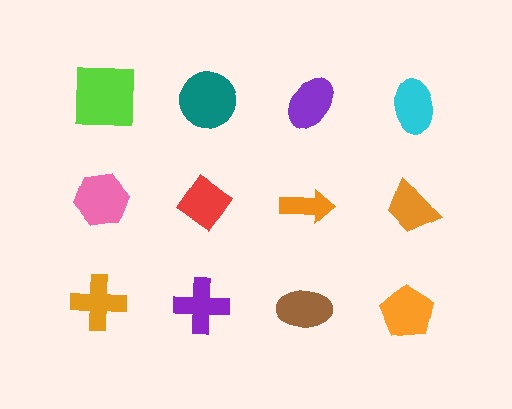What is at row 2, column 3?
An orange arrow.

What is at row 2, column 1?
A pink hexagon.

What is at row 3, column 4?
An orange pentagon.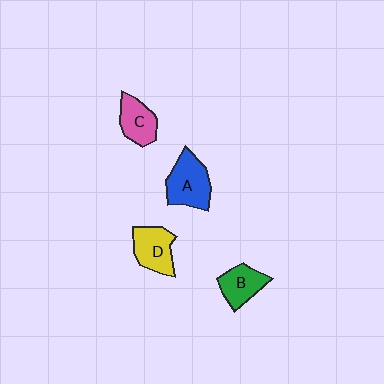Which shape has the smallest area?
Shape C (pink).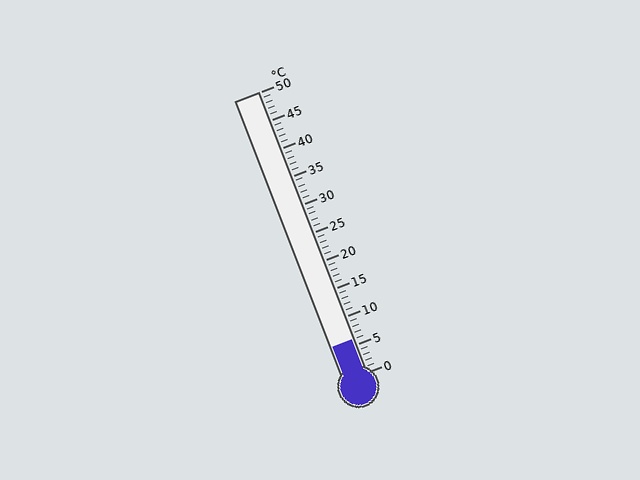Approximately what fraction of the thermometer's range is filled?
The thermometer is filled to approximately 10% of its range.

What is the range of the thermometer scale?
The thermometer scale ranges from 0°C to 50°C.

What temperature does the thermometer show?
The thermometer shows approximately 6°C.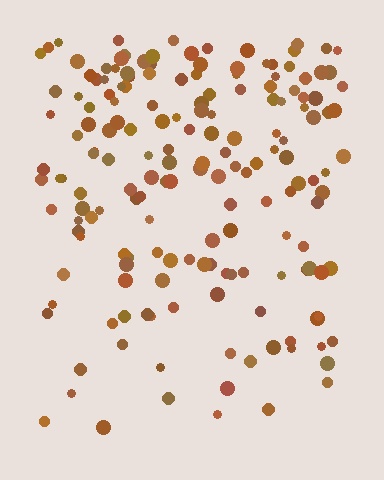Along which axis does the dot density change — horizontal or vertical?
Vertical.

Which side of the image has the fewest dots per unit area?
The bottom.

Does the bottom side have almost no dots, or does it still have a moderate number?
Still a moderate number, just noticeably fewer than the top.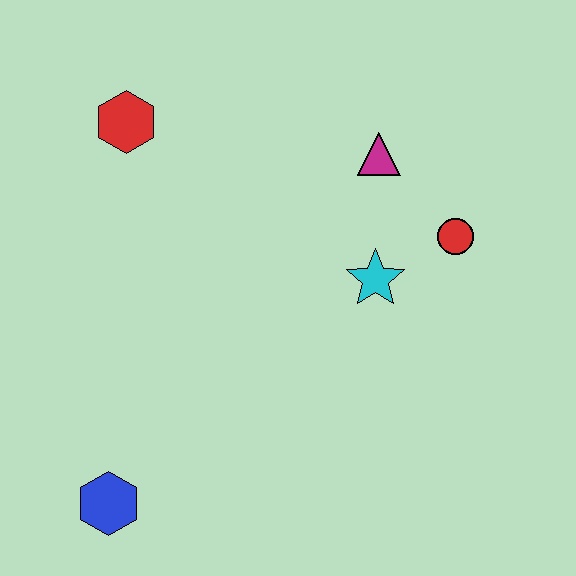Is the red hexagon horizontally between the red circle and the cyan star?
No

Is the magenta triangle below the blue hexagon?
No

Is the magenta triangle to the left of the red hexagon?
No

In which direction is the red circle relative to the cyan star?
The red circle is to the right of the cyan star.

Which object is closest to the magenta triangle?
The red circle is closest to the magenta triangle.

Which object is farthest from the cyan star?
The blue hexagon is farthest from the cyan star.